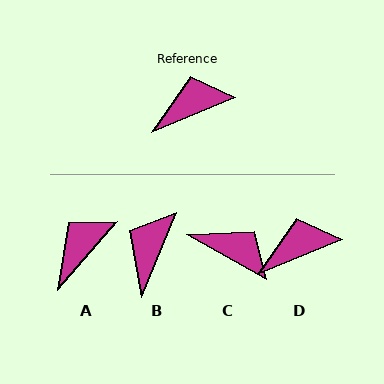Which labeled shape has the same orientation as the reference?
D.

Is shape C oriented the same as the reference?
No, it is off by about 52 degrees.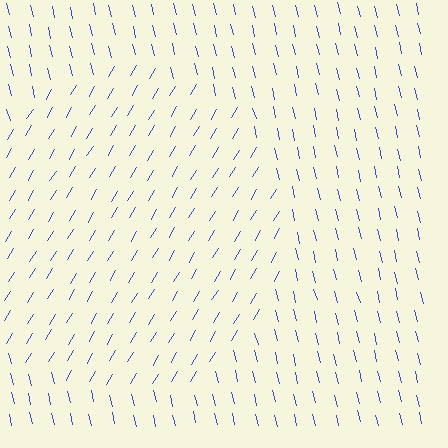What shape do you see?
I see a circle.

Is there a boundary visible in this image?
Yes, there is a texture boundary formed by a change in line orientation.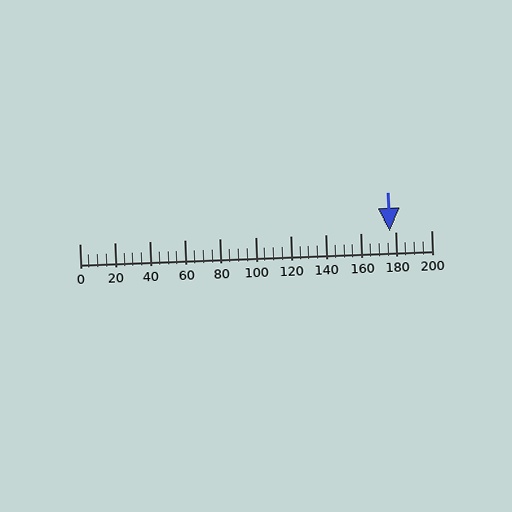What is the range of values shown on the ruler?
The ruler shows values from 0 to 200.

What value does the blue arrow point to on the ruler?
The blue arrow points to approximately 176.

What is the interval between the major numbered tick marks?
The major tick marks are spaced 20 units apart.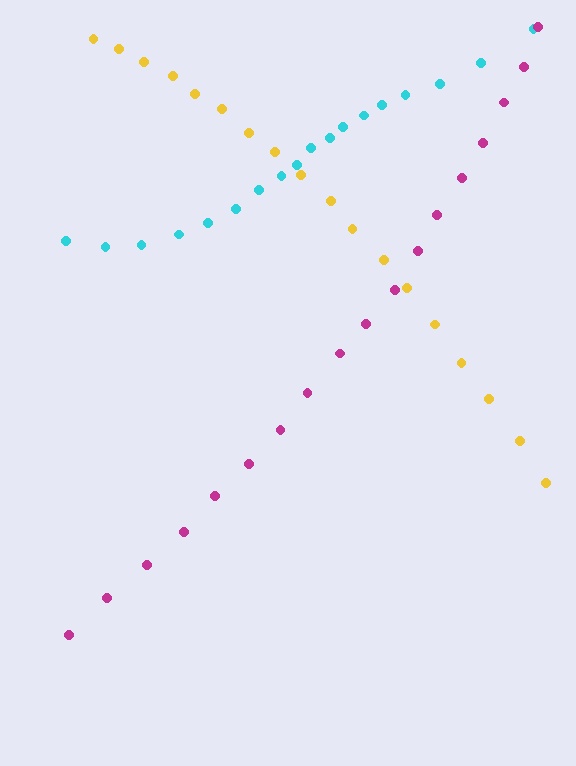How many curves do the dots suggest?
There are 3 distinct paths.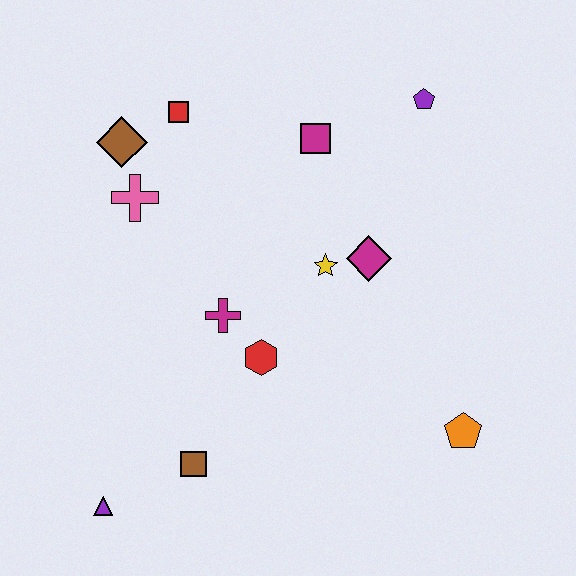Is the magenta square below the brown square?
No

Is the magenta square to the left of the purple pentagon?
Yes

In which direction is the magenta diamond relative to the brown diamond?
The magenta diamond is to the right of the brown diamond.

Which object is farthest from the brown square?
The purple pentagon is farthest from the brown square.